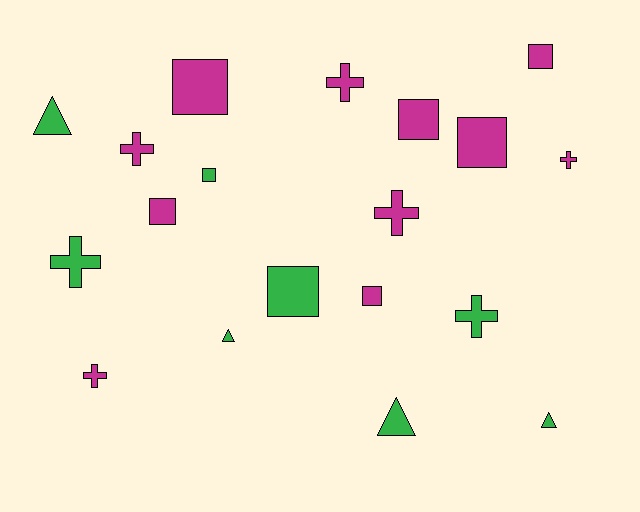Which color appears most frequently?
Magenta, with 11 objects.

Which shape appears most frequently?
Square, with 8 objects.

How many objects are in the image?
There are 19 objects.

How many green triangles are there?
There are 4 green triangles.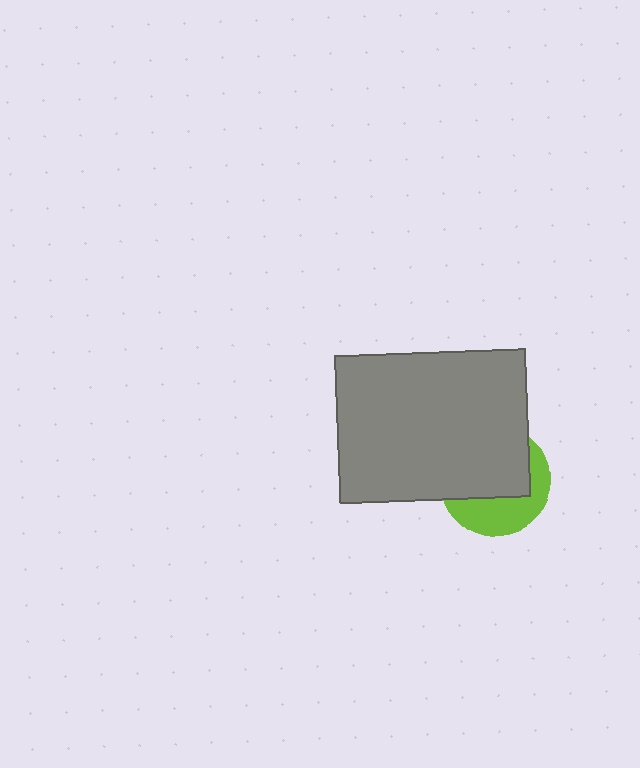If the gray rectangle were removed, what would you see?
You would see the complete lime circle.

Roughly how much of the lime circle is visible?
A small part of it is visible (roughly 39%).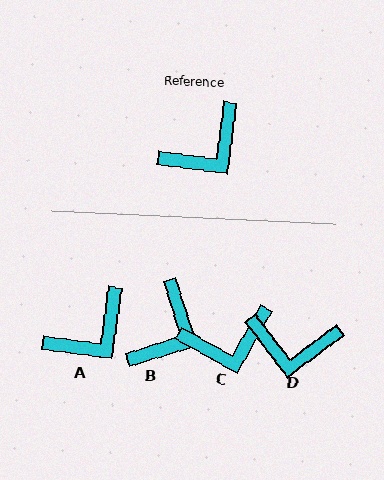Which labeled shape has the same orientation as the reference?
A.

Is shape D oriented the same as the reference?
No, it is off by about 45 degrees.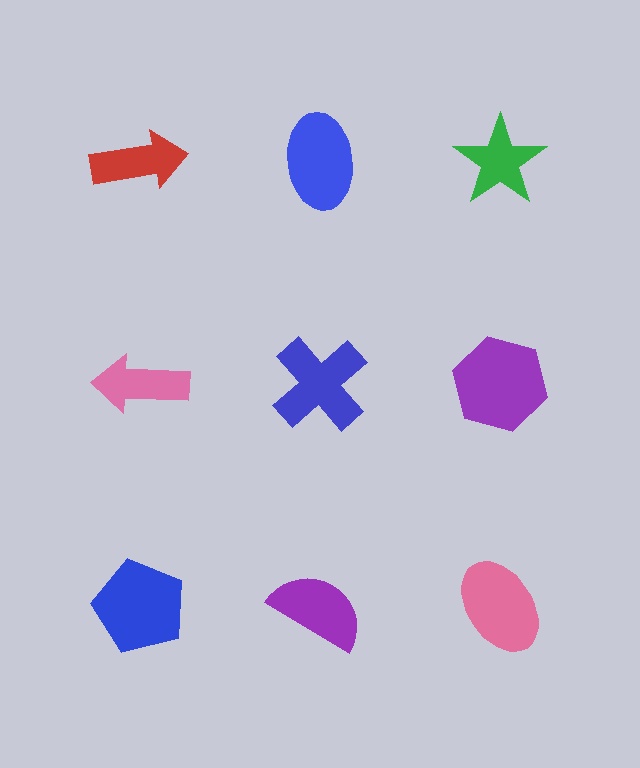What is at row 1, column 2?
A blue ellipse.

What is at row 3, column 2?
A purple semicircle.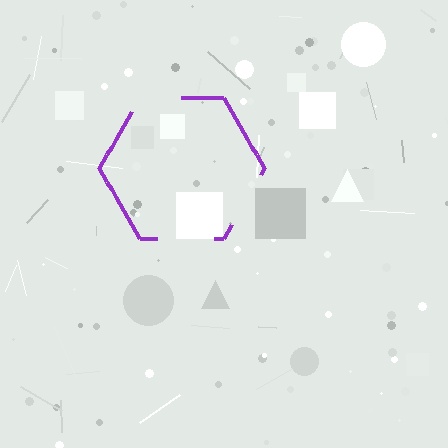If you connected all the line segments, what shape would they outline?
They would outline a hexagon.